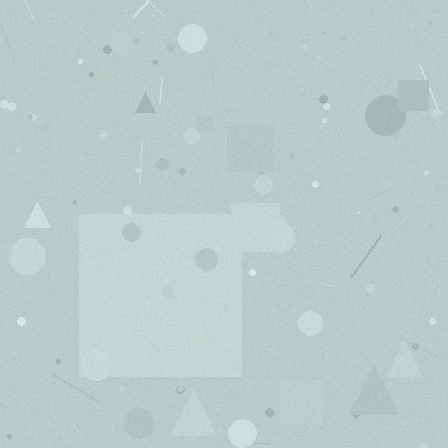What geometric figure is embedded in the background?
A square is embedded in the background.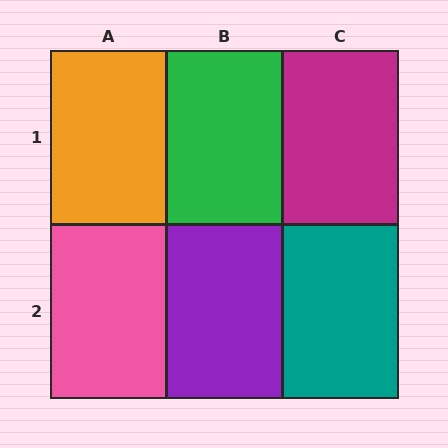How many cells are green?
1 cell is green.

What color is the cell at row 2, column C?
Teal.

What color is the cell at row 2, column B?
Purple.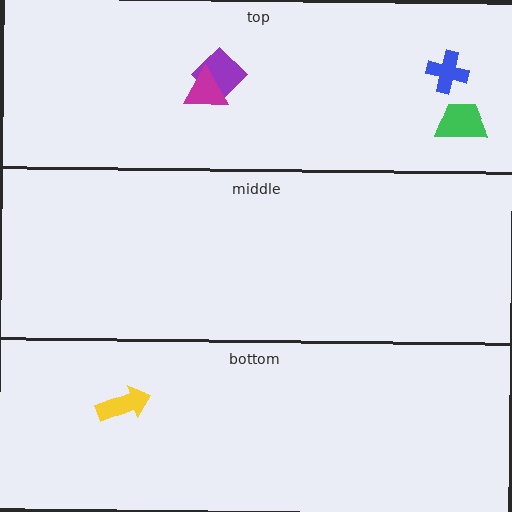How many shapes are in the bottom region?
1.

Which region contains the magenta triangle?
The top region.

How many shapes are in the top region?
4.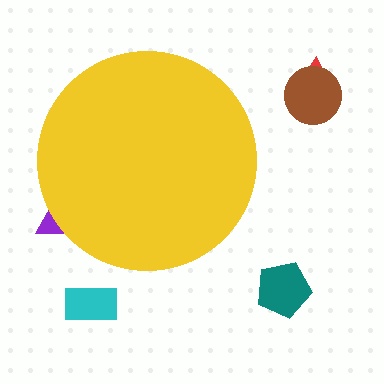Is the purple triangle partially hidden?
Yes, the purple triangle is partially hidden behind the yellow circle.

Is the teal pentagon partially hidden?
No, the teal pentagon is fully visible.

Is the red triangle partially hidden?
No, the red triangle is fully visible.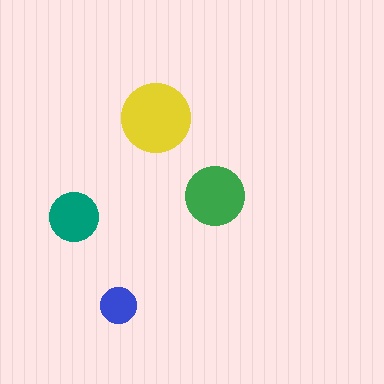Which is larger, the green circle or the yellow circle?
The yellow one.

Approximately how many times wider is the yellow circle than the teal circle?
About 1.5 times wider.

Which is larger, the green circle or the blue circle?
The green one.